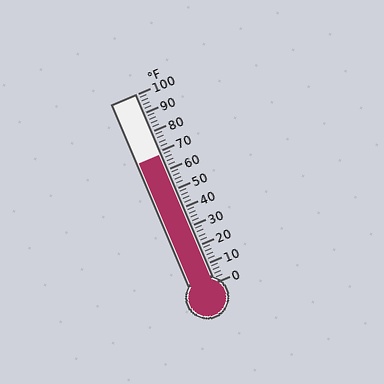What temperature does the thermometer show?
The thermometer shows approximately 68°F.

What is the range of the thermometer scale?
The thermometer scale ranges from 0°F to 100°F.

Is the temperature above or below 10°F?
The temperature is above 10°F.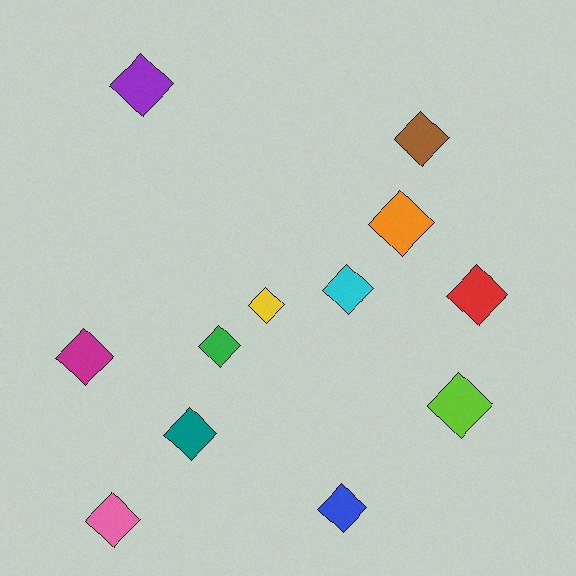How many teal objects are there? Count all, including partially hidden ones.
There is 1 teal object.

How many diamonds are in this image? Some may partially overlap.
There are 12 diamonds.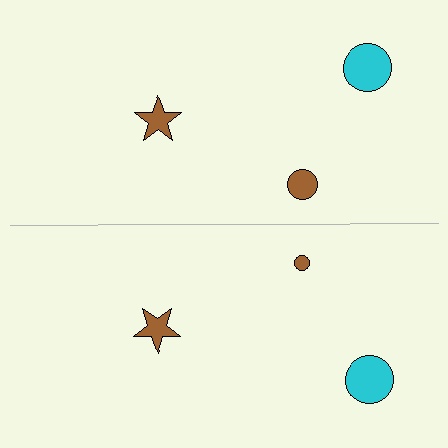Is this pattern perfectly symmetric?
No, the pattern is not perfectly symmetric. The brown circle on the bottom side has a different size than its mirror counterpart.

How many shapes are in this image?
There are 6 shapes in this image.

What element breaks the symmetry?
The brown circle on the bottom side has a different size than its mirror counterpart.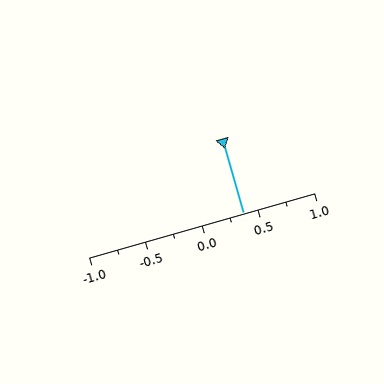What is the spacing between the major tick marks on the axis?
The major ticks are spaced 0.5 apart.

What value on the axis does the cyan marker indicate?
The marker indicates approximately 0.38.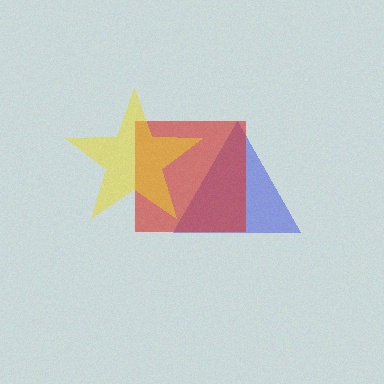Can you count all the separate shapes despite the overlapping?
Yes, there are 3 separate shapes.